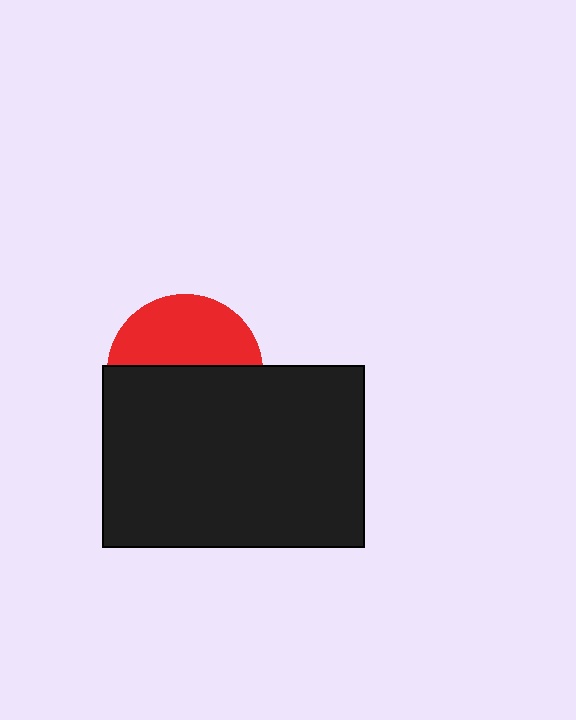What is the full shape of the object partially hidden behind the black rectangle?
The partially hidden object is a red circle.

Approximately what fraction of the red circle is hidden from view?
Roughly 55% of the red circle is hidden behind the black rectangle.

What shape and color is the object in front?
The object in front is a black rectangle.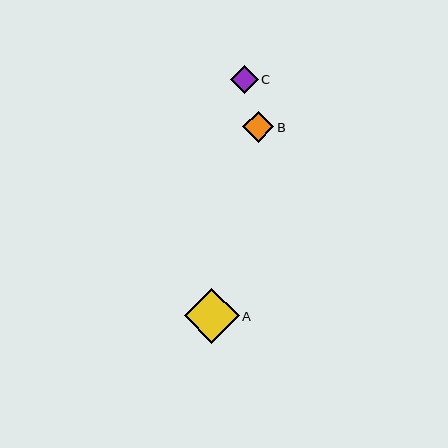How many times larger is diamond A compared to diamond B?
Diamond A is approximately 1.8 times the size of diamond B.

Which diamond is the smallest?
Diamond C is the smallest with a size of approximately 28 pixels.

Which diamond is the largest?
Diamond A is the largest with a size of approximately 55 pixels.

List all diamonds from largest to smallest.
From largest to smallest: A, B, C.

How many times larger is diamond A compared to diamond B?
Diamond A is approximately 1.8 times the size of diamond B.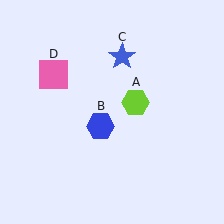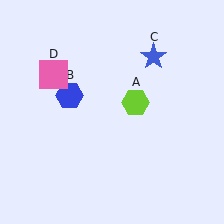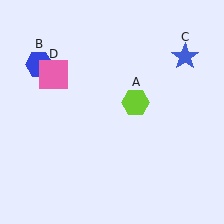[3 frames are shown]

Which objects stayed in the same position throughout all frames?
Lime hexagon (object A) and pink square (object D) remained stationary.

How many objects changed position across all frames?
2 objects changed position: blue hexagon (object B), blue star (object C).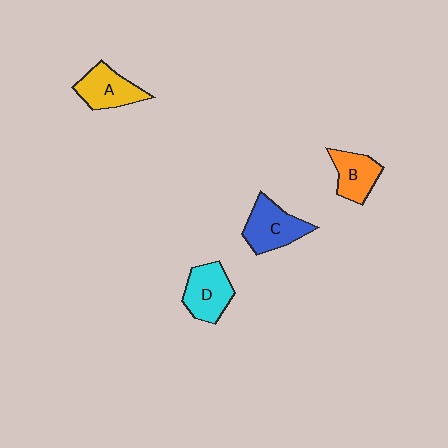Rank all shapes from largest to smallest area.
From largest to smallest: C (blue), D (cyan), A (yellow), B (orange).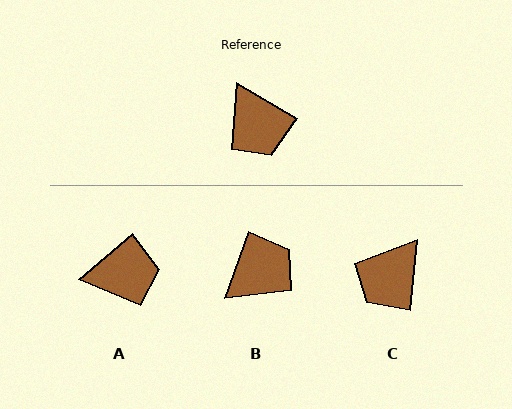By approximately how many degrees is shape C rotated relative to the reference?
Approximately 65 degrees clockwise.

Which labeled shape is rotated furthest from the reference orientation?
B, about 101 degrees away.